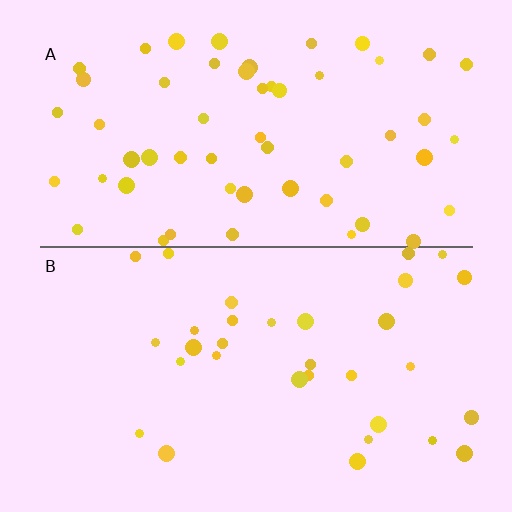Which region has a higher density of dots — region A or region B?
A (the top).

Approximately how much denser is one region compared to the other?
Approximately 1.7× — region A over region B.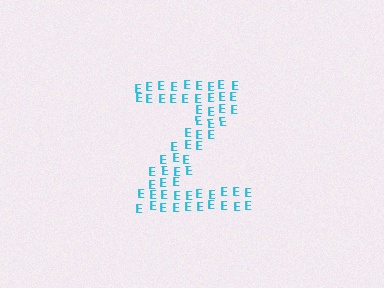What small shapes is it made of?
It is made of small letter E's.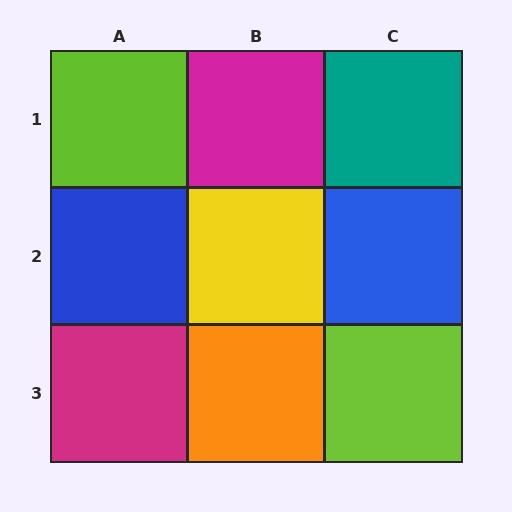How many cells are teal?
1 cell is teal.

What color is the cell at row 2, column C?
Blue.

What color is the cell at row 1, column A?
Lime.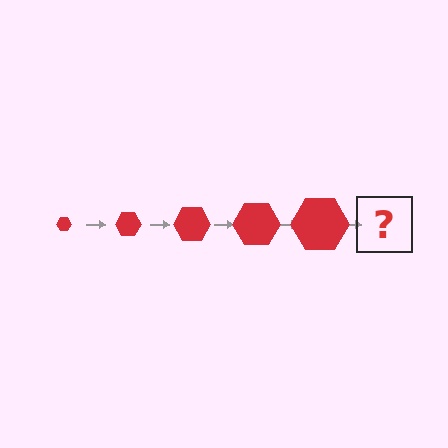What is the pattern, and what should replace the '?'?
The pattern is that the hexagon gets progressively larger each step. The '?' should be a red hexagon, larger than the previous one.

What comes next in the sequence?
The next element should be a red hexagon, larger than the previous one.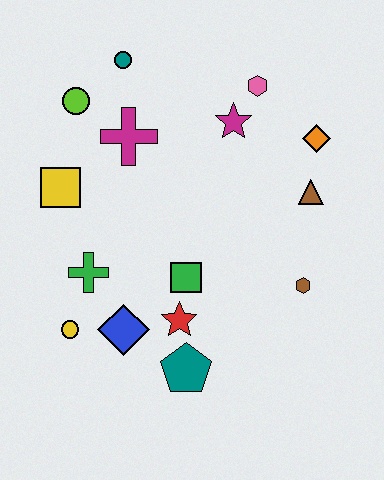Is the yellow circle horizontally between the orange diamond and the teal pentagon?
No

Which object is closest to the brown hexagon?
The brown triangle is closest to the brown hexagon.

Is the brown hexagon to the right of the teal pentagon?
Yes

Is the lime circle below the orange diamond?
No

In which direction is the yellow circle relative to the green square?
The yellow circle is to the left of the green square.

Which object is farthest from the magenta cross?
The teal pentagon is farthest from the magenta cross.